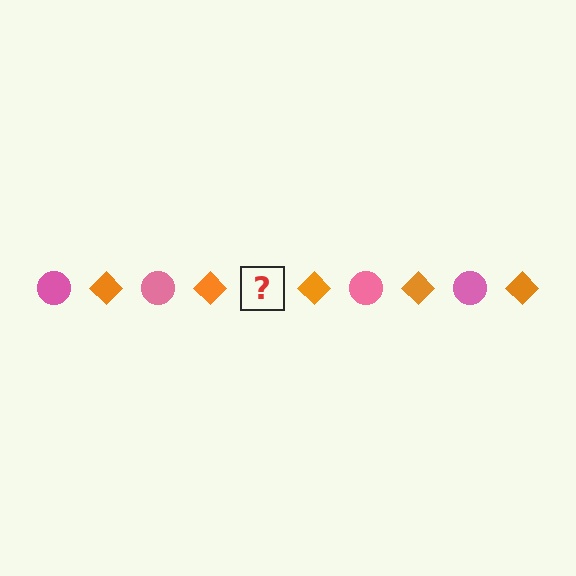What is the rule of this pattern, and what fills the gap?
The rule is that the pattern alternates between pink circle and orange diamond. The gap should be filled with a pink circle.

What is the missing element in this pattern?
The missing element is a pink circle.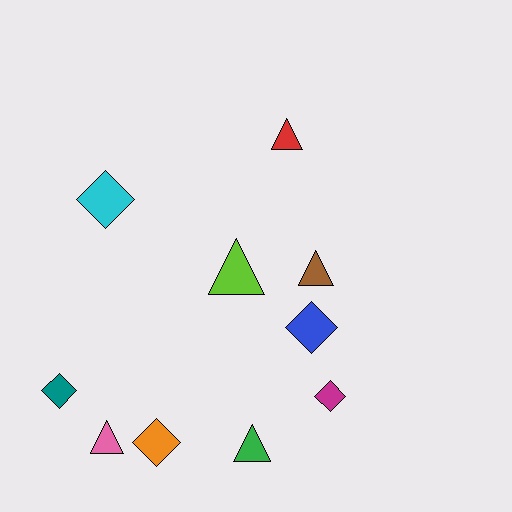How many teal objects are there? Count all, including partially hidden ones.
There is 1 teal object.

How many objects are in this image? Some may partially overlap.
There are 10 objects.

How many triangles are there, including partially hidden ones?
There are 5 triangles.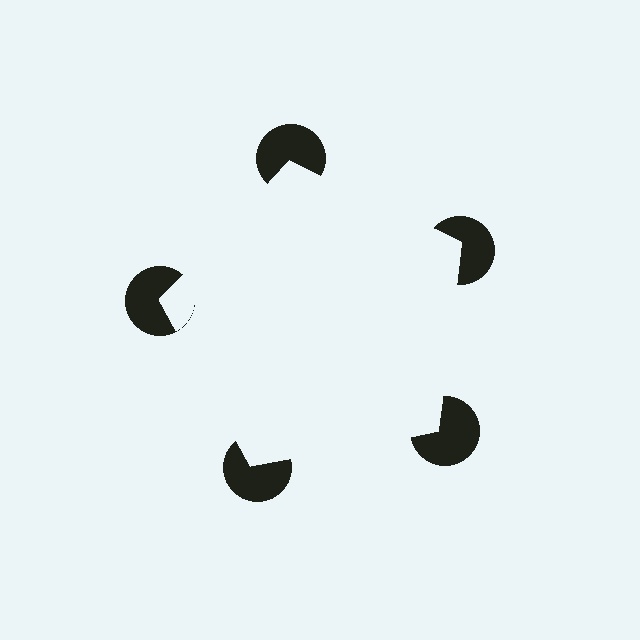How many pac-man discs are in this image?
There are 5 — one at each vertex of the illusory pentagon.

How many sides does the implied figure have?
5 sides.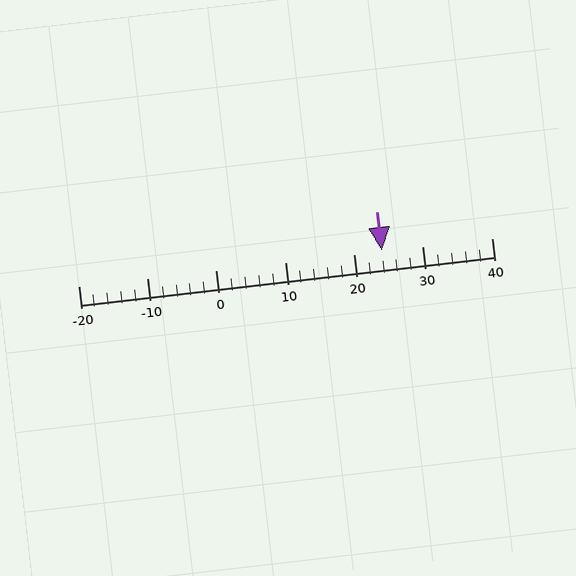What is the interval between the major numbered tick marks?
The major tick marks are spaced 10 units apart.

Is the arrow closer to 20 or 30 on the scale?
The arrow is closer to 20.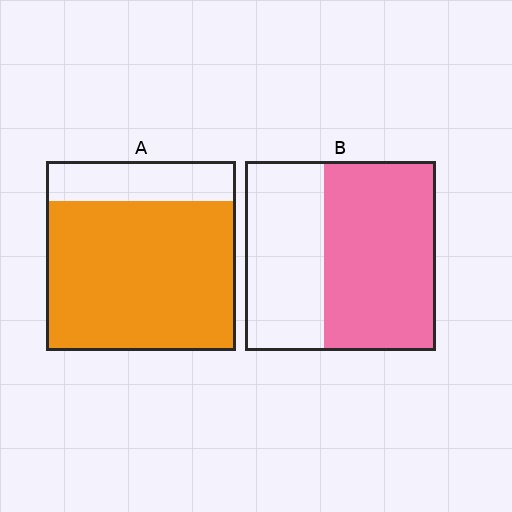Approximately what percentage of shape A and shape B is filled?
A is approximately 80% and B is approximately 60%.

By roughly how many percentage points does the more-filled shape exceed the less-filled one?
By roughly 20 percentage points (A over B).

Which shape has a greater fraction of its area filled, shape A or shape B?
Shape A.